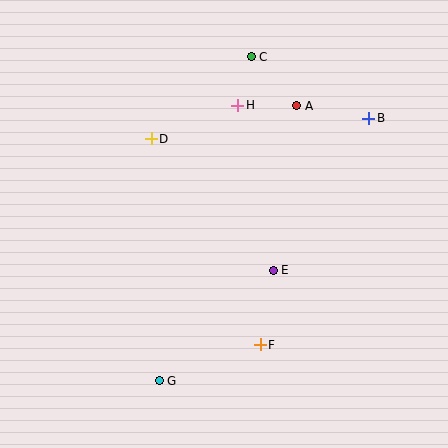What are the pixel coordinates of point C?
Point C is at (251, 57).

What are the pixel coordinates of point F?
Point F is at (260, 345).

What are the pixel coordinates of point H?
Point H is at (238, 106).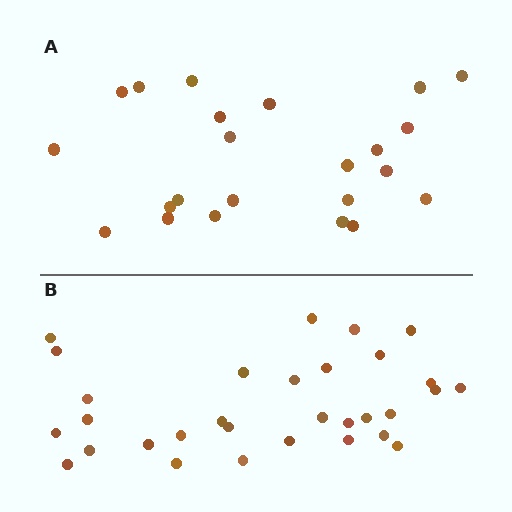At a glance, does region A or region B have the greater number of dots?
Region B (the bottom region) has more dots.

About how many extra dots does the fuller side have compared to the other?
Region B has roughly 8 or so more dots than region A.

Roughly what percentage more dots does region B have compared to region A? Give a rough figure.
About 35% more.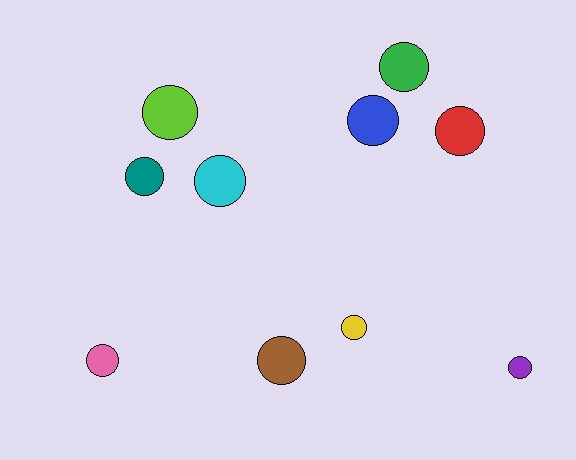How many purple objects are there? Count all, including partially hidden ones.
There is 1 purple object.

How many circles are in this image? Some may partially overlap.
There are 10 circles.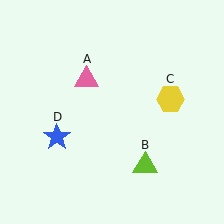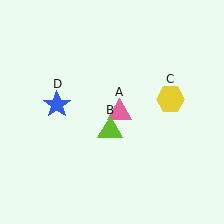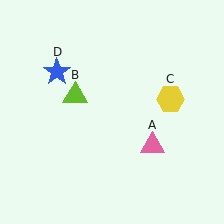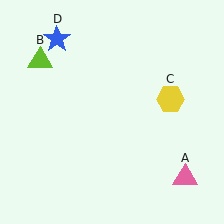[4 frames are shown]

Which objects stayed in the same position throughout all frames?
Yellow hexagon (object C) remained stationary.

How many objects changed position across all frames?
3 objects changed position: pink triangle (object A), lime triangle (object B), blue star (object D).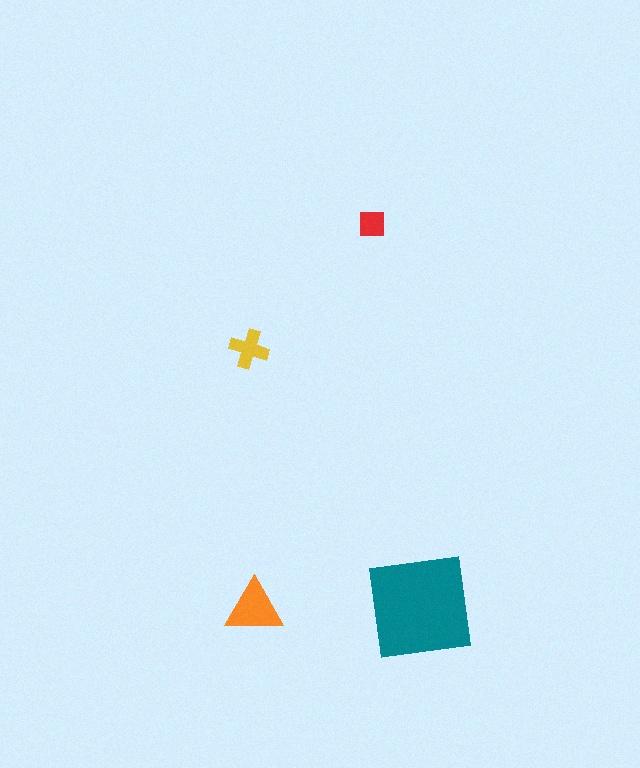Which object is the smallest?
The red square.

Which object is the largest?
The teal square.